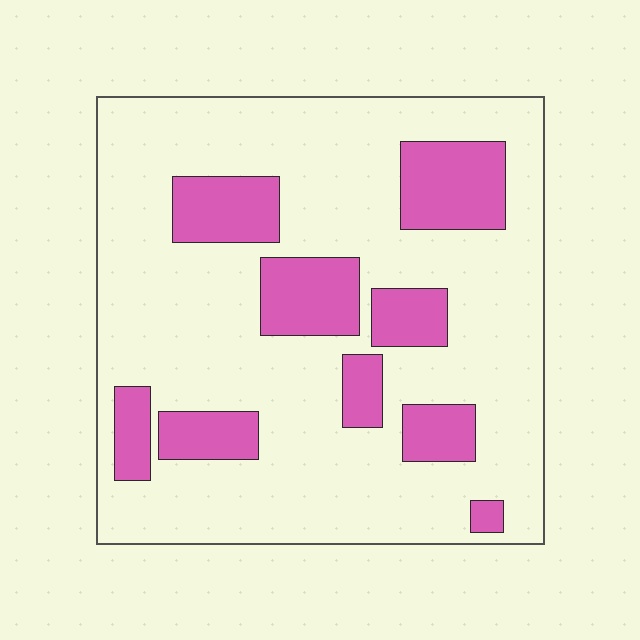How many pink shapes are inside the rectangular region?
9.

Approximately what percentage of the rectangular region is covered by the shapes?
Approximately 25%.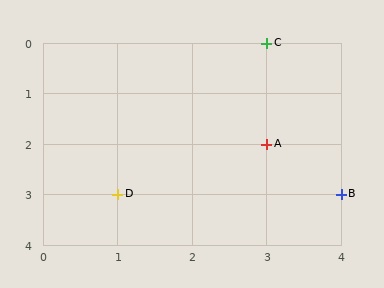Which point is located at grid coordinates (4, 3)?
Point B is at (4, 3).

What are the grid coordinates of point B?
Point B is at grid coordinates (4, 3).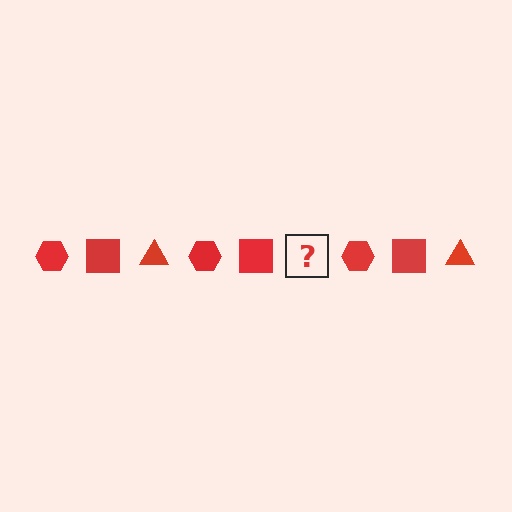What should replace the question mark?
The question mark should be replaced with a red triangle.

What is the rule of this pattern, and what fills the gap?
The rule is that the pattern cycles through hexagon, square, triangle shapes in red. The gap should be filled with a red triangle.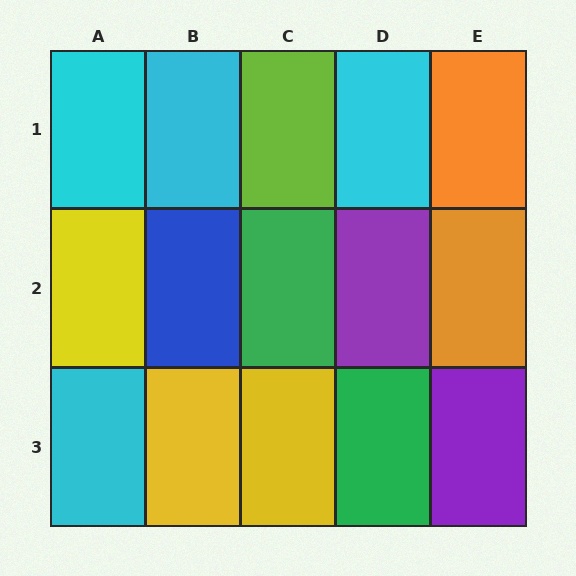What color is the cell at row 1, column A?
Cyan.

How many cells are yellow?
3 cells are yellow.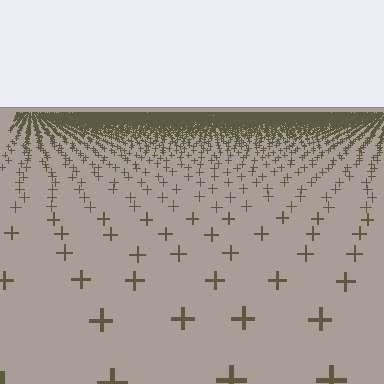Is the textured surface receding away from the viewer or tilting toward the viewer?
The surface is receding away from the viewer. Texture elements get smaller and denser toward the top.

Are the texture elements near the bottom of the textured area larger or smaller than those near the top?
Larger. Near the bottom, elements are closer to the viewer and appear at a bigger on-screen size.